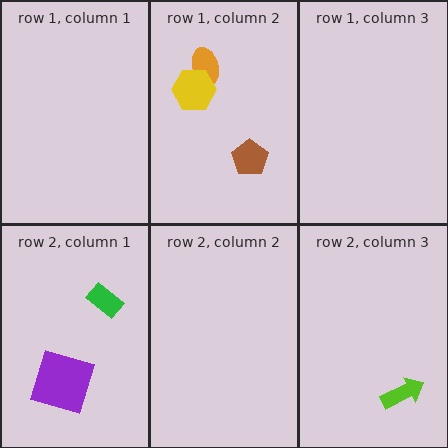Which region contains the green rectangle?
The row 2, column 1 region.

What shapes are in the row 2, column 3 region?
The lime arrow.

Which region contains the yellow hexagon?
The row 1, column 2 region.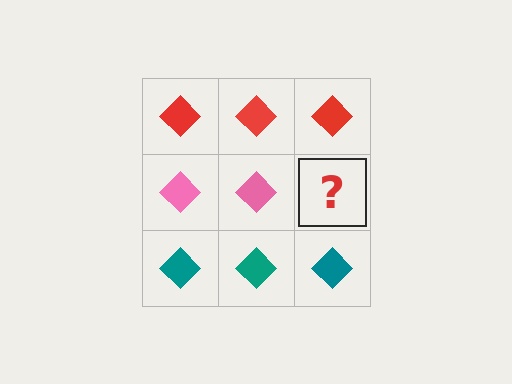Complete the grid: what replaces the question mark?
The question mark should be replaced with a pink diamond.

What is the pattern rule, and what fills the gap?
The rule is that each row has a consistent color. The gap should be filled with a pink diamond.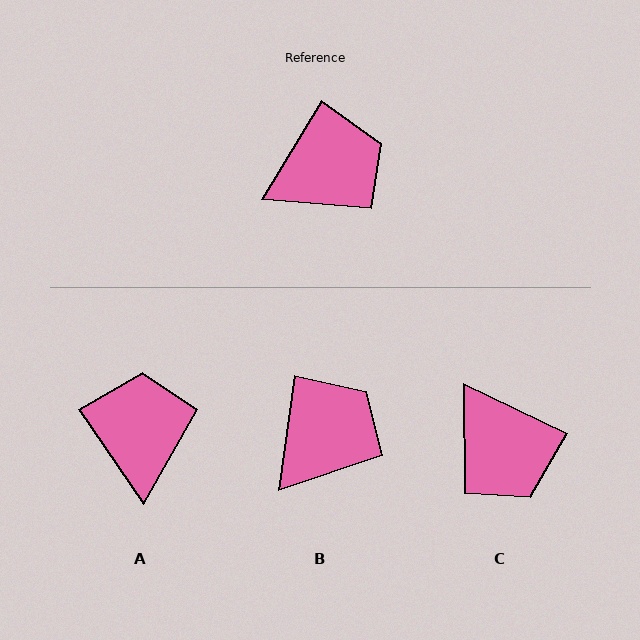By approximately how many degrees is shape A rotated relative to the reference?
Approximately 65 degrees counter-clockwise.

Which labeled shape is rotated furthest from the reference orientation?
C, about 85 degrees away.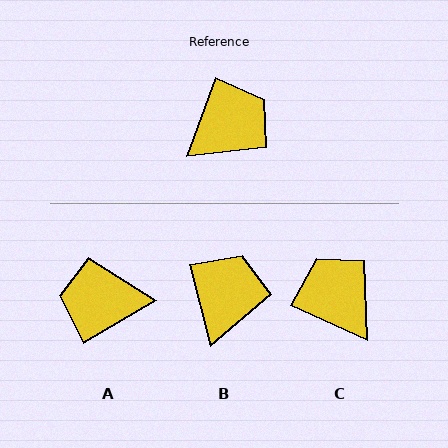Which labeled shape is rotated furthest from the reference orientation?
A, about 140 degrees away.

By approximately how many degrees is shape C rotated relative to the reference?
Approximately 86 degrees counter-clockwise.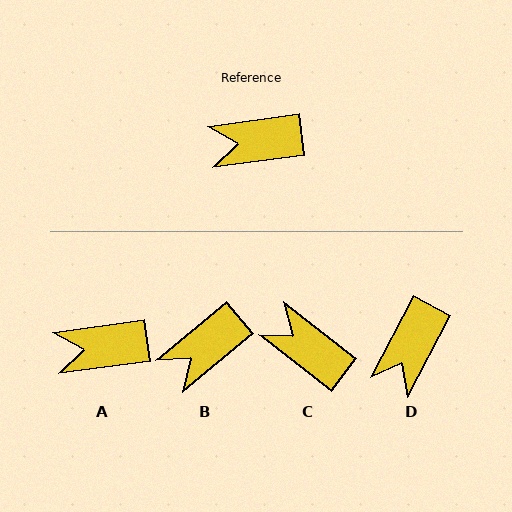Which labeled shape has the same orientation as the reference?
A.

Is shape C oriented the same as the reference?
No, it is off by about 45 degrees.